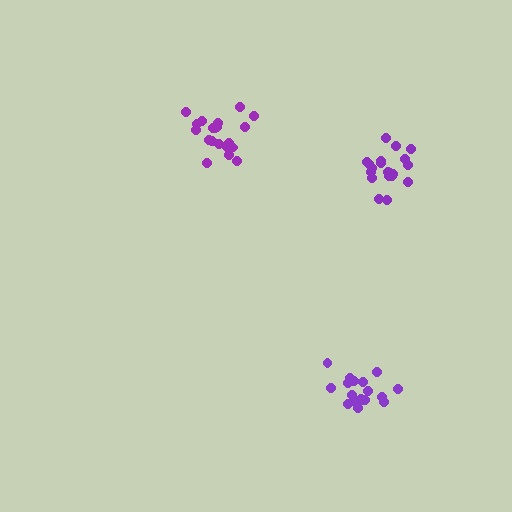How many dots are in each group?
Group 1: 18 dots, Group 2: 20 dots, Group 3: 20 dots (58 total).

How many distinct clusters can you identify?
There are 3 distinct clusters.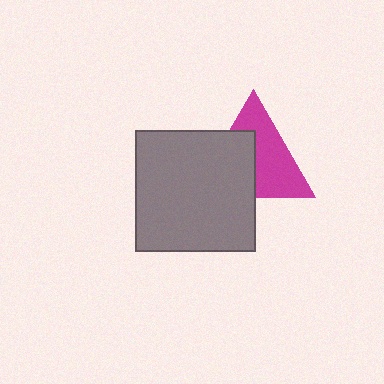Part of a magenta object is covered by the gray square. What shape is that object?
It is a triangle.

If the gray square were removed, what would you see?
You would see the complete magenta triangle.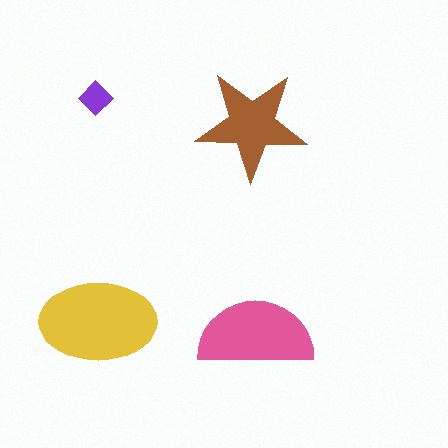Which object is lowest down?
The pink semicircle is bottommost.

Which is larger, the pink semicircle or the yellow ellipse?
The yellow ellipse.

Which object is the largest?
The yellow ellipse.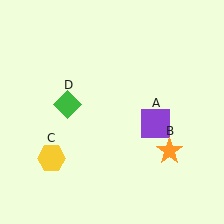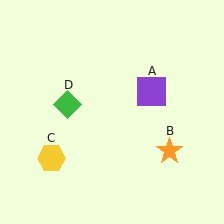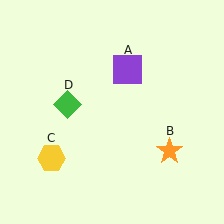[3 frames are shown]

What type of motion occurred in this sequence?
The purple square (object A) rotated counterclockwise around the center of the scene.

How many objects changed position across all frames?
1 object changed position: purple square (object A).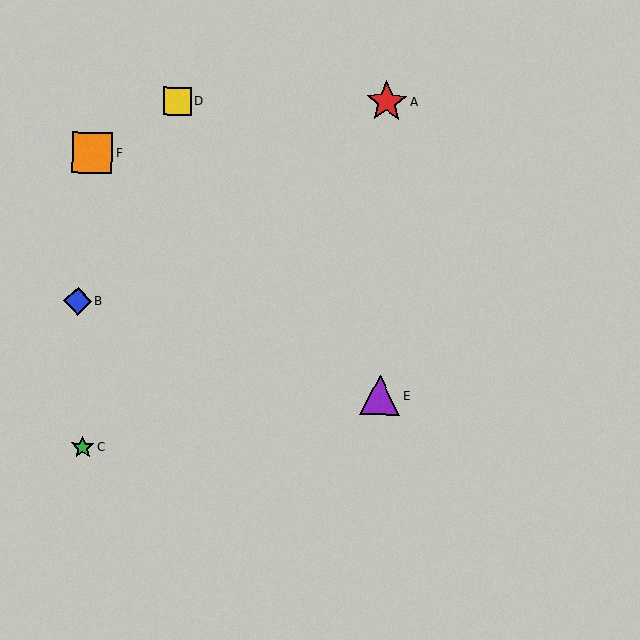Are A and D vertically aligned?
No, A is at x≈387 and D is at x≈177.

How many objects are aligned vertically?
2 objects (A, E) are aligned vertically.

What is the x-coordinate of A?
Object A is at x≈387.